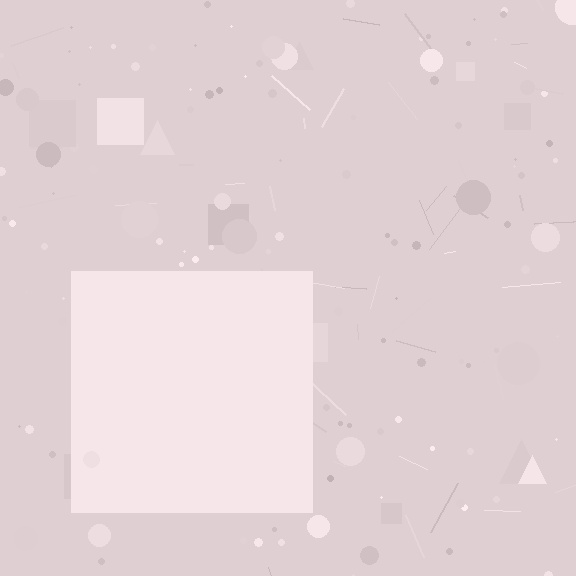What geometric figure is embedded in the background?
A square is embedded in the background.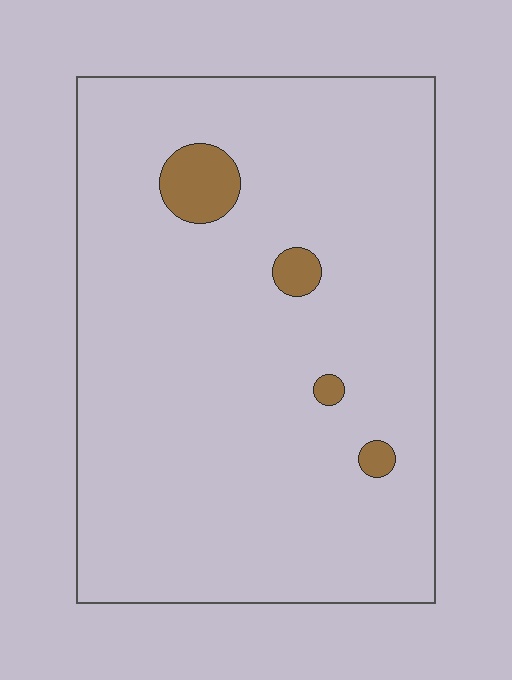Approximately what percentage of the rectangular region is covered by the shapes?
Approximately 5%.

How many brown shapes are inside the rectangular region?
4.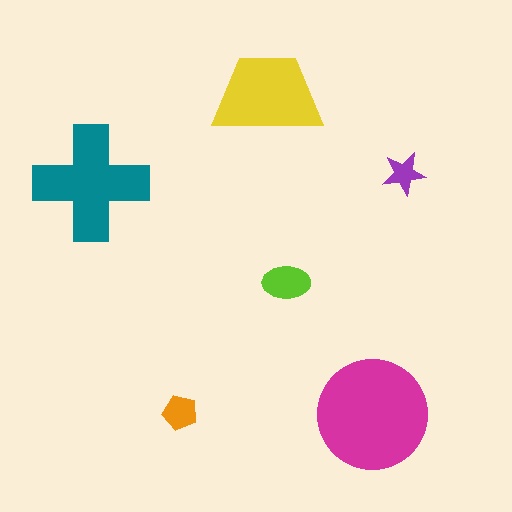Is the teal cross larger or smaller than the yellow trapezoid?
Larger.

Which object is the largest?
The magenta circle.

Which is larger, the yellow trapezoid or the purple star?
The yellow trapezoid.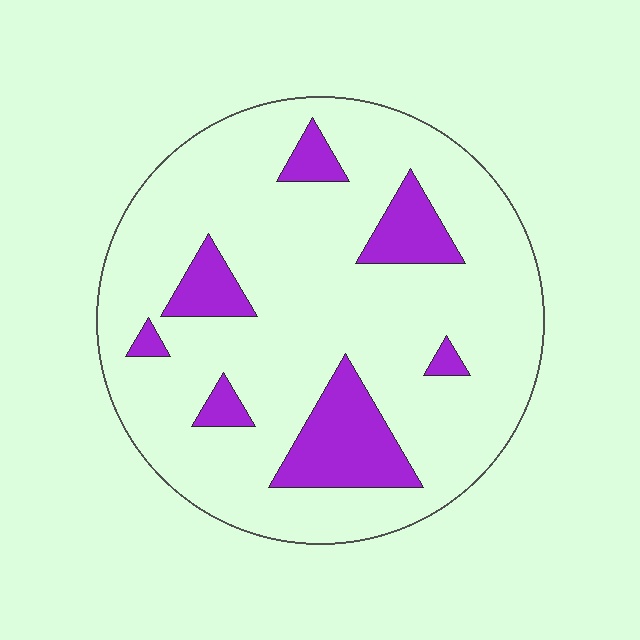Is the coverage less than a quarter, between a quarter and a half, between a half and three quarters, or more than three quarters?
Less than a quarter.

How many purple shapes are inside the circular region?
7.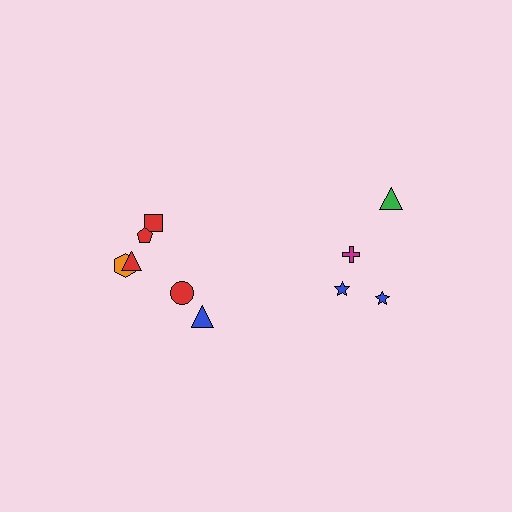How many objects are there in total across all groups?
There are 10 objects.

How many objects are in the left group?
There are 6 objects.